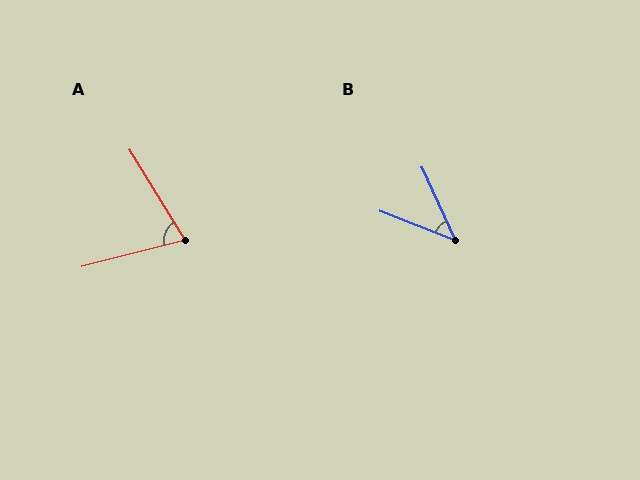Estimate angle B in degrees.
Approximately 44 degrees.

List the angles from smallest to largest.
B (44°), A (73°).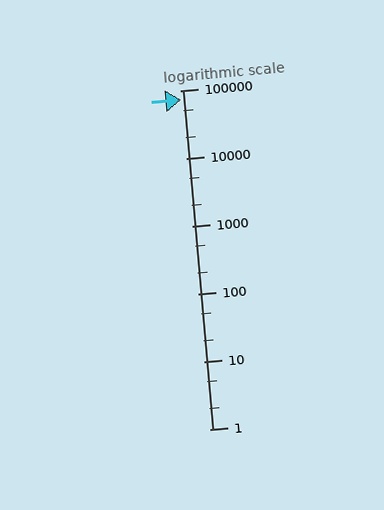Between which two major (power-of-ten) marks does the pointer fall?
The pointer is between 10000 and 100000.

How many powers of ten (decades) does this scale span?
The scale spans 5 decades, from 1 to 100000.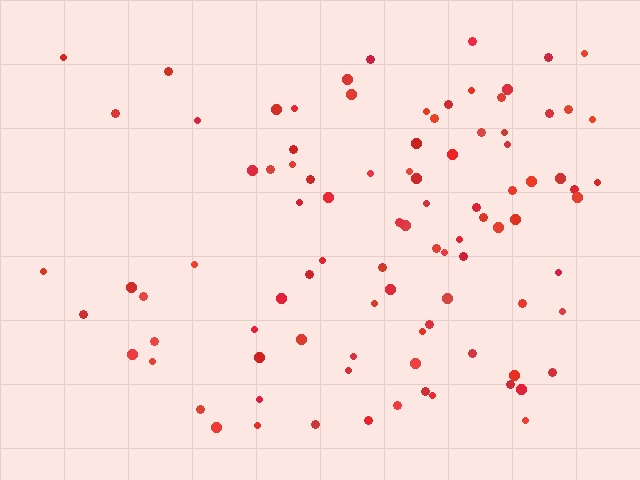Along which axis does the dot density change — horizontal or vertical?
Horizontal.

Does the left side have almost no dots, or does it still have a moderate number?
Still a moderate number, just noticeably fewer than the right.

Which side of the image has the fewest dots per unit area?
The left.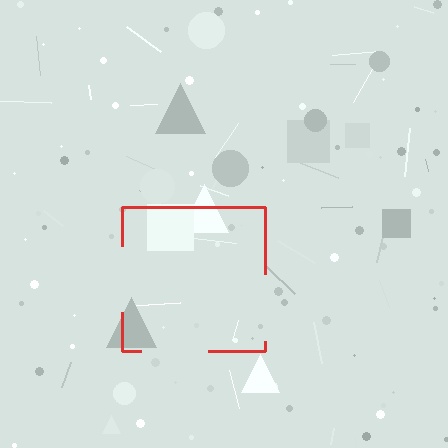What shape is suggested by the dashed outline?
The dashed outline suggests a square.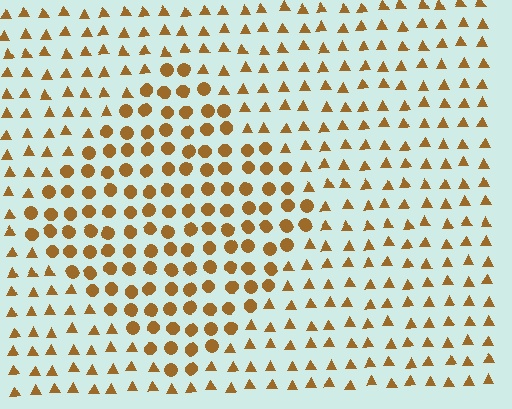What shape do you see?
I see a diamond.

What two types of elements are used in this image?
The image uses circles inside the diamond region and triangles outside it.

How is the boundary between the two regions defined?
The boundary is defined by a change in element shape: circles inside vs. triangles outside. All elements share the same color and spacing.